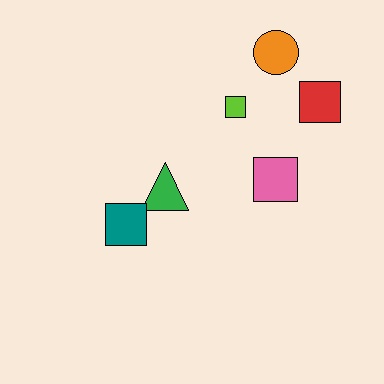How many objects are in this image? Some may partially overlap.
There are 6 objects.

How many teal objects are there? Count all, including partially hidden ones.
There is 1 teal object.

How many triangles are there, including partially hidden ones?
There is 1 triangle.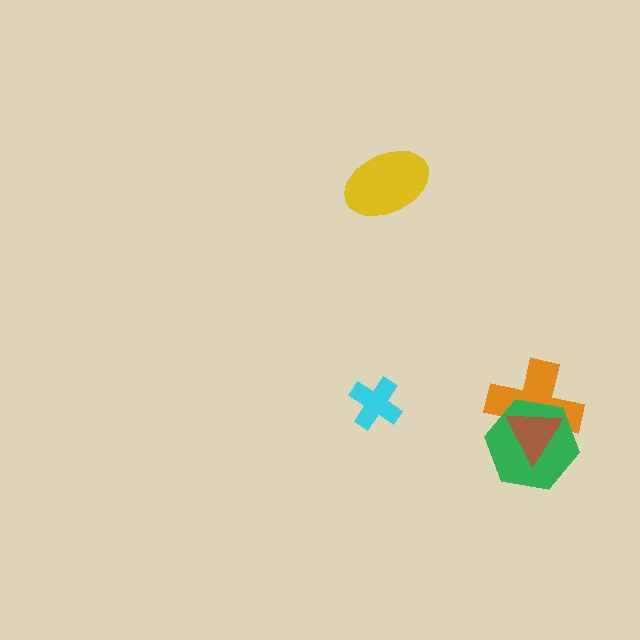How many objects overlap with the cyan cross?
0 objects overlap with the cyan cross.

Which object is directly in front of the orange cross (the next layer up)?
The green hexagon is directly in front of the orange cross.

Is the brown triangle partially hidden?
No, no other shape covers it.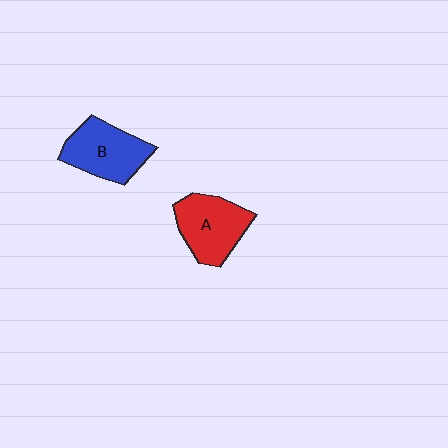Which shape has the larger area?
Shape B (blue).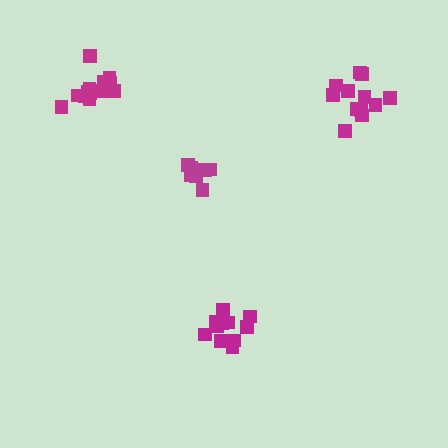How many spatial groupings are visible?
There are 4 spatial groupings.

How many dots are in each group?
Group 1: 13 dots, Group 2: 14 dots, Group 3: 8 dots, Group 4: 12 dots (47 total).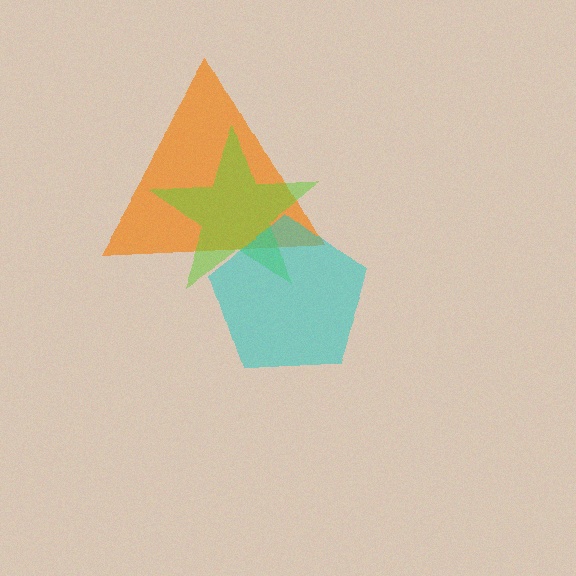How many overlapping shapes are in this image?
There are 3 overlapping shapes in the image.